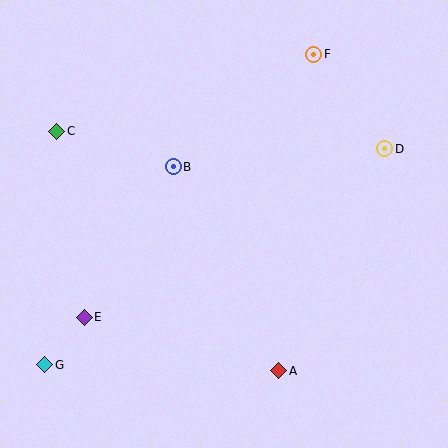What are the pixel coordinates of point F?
Point F is at (314, 54).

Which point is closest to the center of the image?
Point B at (173, 167) is closest to the center.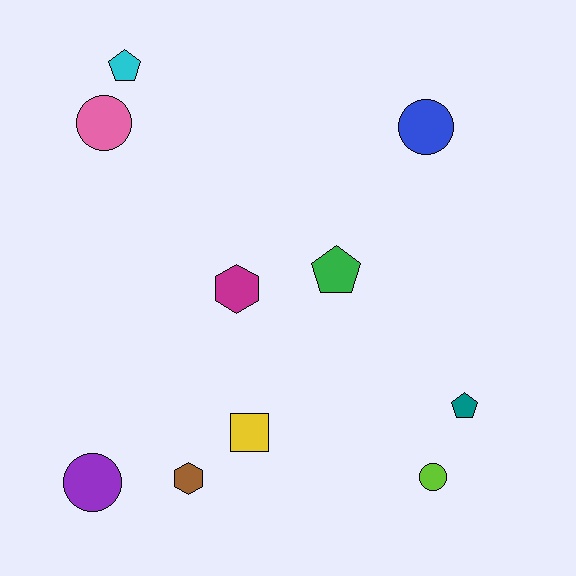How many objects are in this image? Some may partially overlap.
There are 10 objects.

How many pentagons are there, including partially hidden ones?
There are 3 pentagons.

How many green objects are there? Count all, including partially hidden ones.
There is 1 green object.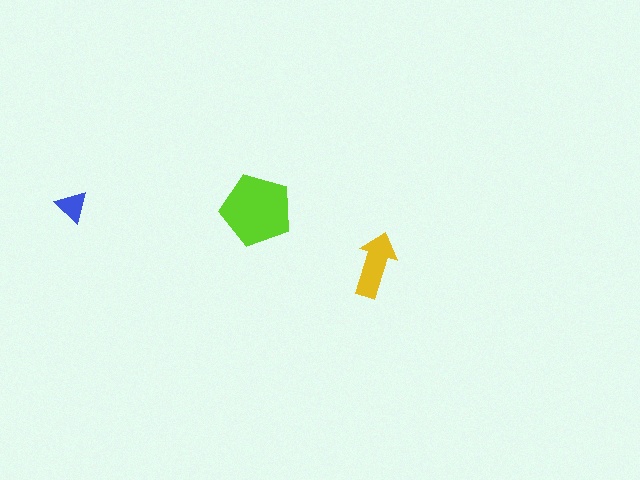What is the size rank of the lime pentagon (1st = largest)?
1st.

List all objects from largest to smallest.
The lime pentagon, the yellow arrow, the blue triangle.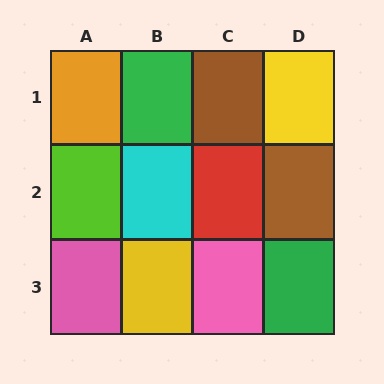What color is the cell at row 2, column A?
Lime.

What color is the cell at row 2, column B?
Cyan.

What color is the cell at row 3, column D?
Green.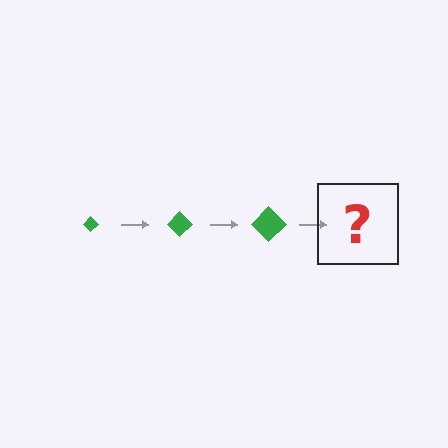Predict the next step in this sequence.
The next step is a green diamond, larger than the previous one.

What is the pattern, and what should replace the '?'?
The pattern is that the diamond gets progressively larger each step. The '?' should be a green diamond, larger than the previous one.